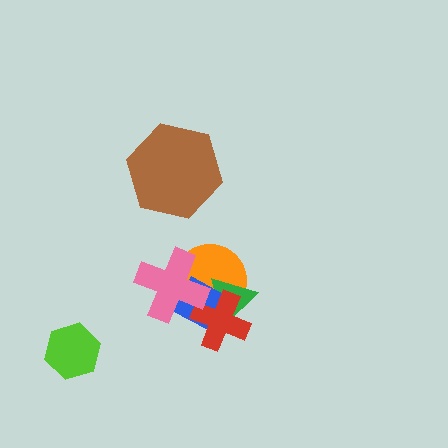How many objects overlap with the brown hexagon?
0 objects overlap with the brown hexagon.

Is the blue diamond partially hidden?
Yes, it is partially covered by another shape.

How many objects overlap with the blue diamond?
4 objects overlap with the blue diamond.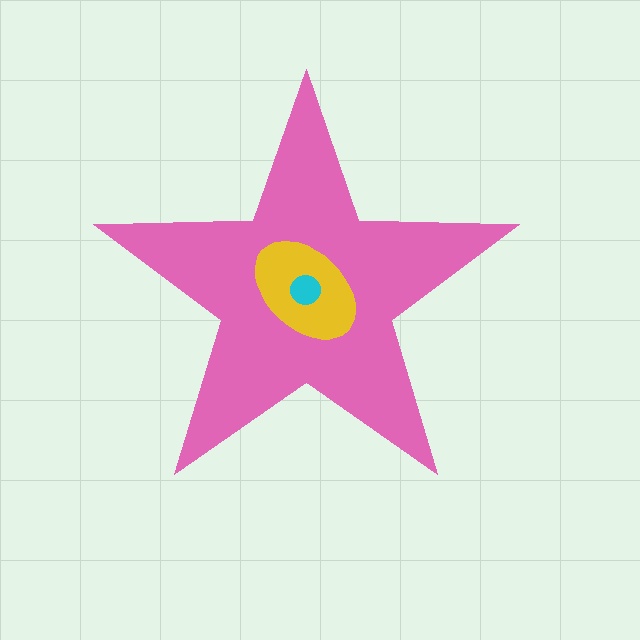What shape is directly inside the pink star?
The yellow ellipse.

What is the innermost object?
The cyan circle.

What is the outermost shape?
The pink star.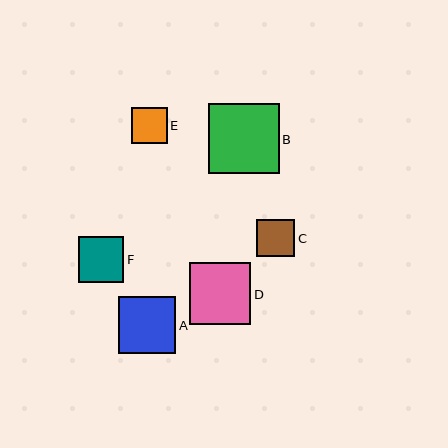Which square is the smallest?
Square E is the smallest with a size of approximately 36 pixels.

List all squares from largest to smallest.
From largest to smallest: B, D, A, F, C, E.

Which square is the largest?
Square B is the largest with a size of approximately 71 pixels.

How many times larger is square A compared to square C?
Square A is approximately 1.5 times the size of square C.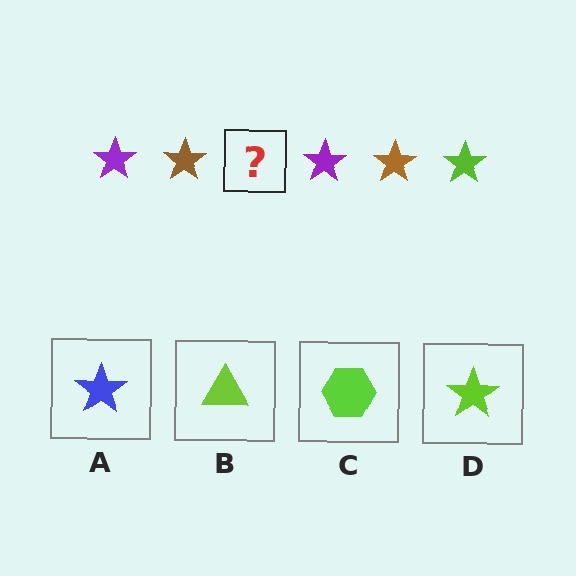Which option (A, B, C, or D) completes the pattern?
D.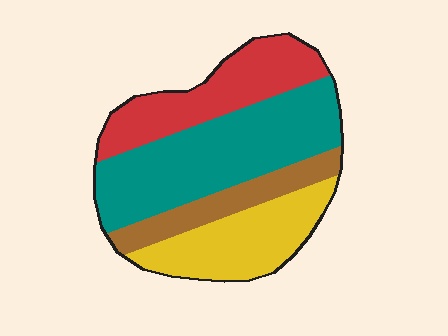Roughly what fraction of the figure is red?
Red takes up about one quarter (1/4) of the figure.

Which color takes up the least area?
Brown, at roughly 15%.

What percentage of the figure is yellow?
Yellow takes up about one quarter (1/4) of the figure.